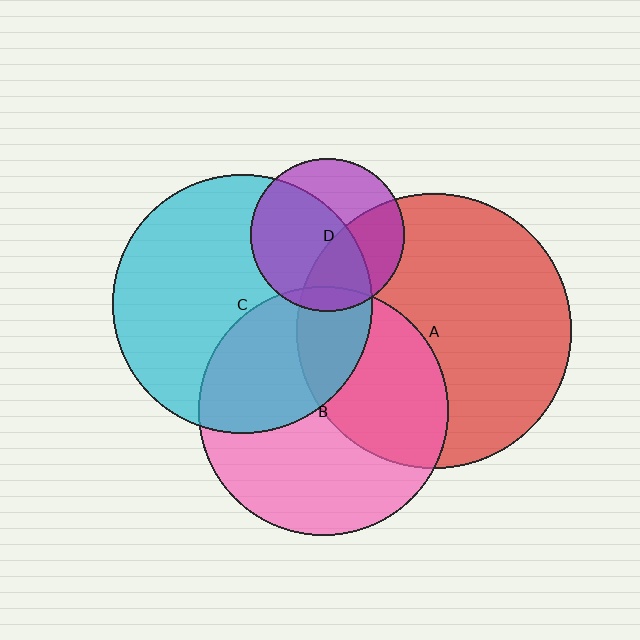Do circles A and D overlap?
Yes.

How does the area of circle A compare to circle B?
Approximately 1.2 times.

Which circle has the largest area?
Circle A (red).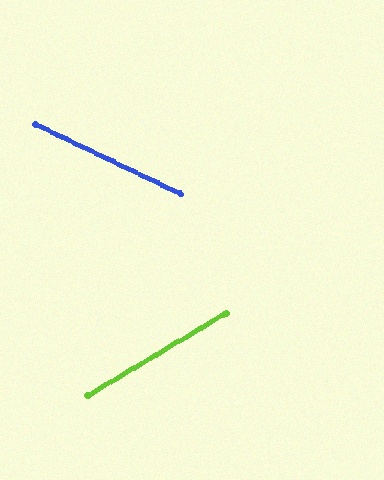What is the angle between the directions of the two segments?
Approximately 56 degrees.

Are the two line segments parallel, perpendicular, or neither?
Neither parallel nor perpendicular — they differ by about 56°.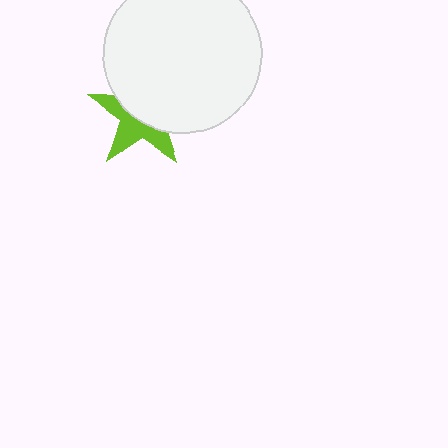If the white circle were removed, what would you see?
You would see the complete lime star.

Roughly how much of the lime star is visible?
About half of it is visible (roughly 45%).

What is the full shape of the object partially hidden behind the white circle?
The partially hidden object is a lime star.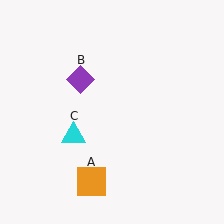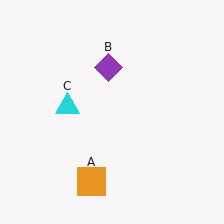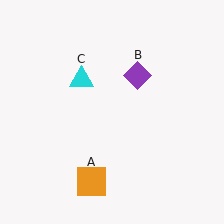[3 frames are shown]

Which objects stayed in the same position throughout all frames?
Orange square (object A) remained stationary.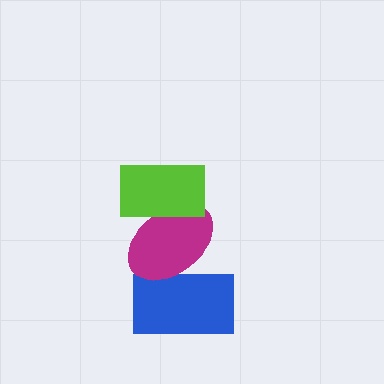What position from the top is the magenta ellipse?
The magenta ellipse is 2nd from the top.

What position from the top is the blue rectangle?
The blue rectangle is 3rd from the top.